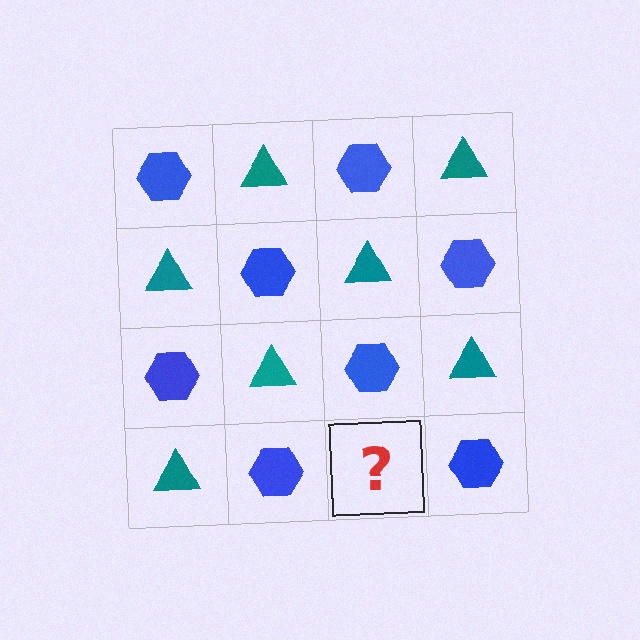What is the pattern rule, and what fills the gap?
The rule is that it alternates blue hexagon and teal triangle in a checkerboard pattern. The gap should be filled with a teal triangle.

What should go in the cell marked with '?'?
The missing cell should contain a teal triangle.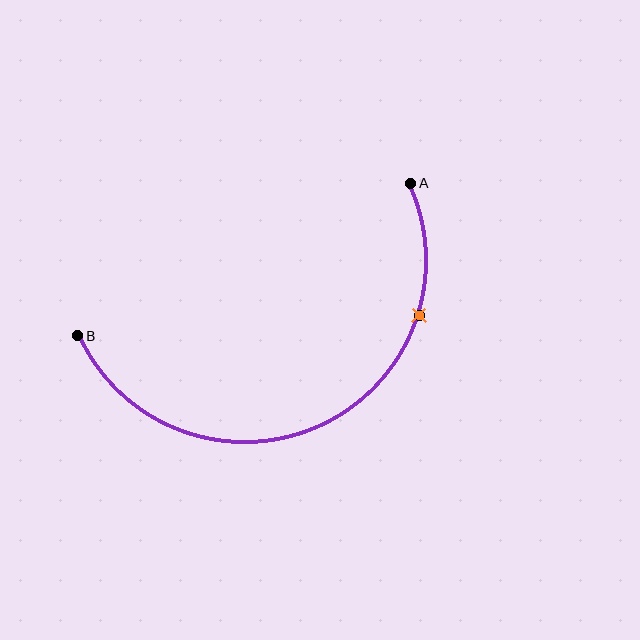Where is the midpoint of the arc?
The arc midpoint is the point on the curve farthest from the straight line joining A and B. It sits below that line.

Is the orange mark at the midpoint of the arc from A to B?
No. The orange mark lies on the arc but is closer to endpoint A. The arc midpoint would be at the point on the curve equidistant along the arc from both A and B.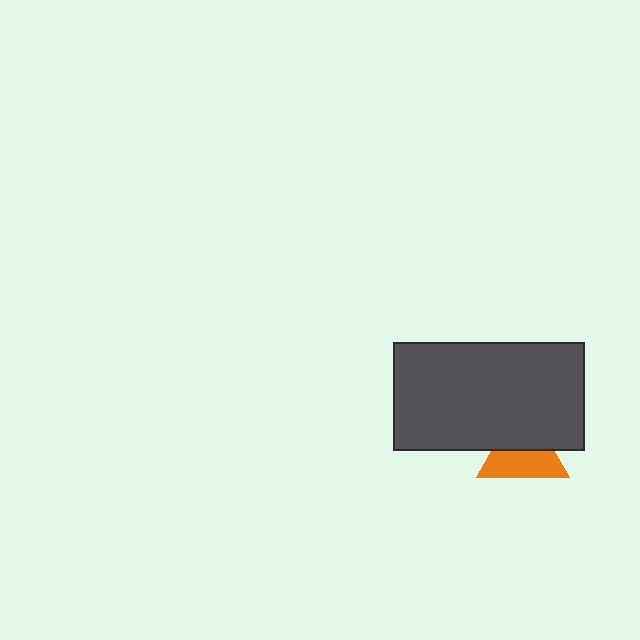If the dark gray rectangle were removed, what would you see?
You would see the complete orange triangle.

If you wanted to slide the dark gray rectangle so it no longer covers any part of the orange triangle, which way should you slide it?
Slide it up — that is the most direct way to separate the two shapes.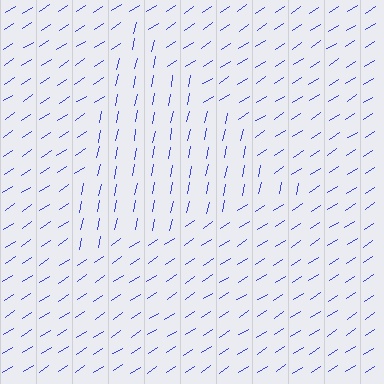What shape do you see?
I see a triangle.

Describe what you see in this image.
The image is filled with small blue line segments. A triangle region in the image has lines oriented differently from the surrounding lines, creating a visible texture boundary.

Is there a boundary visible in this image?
Yes, there is a texture boundary formed by a change in line orientation.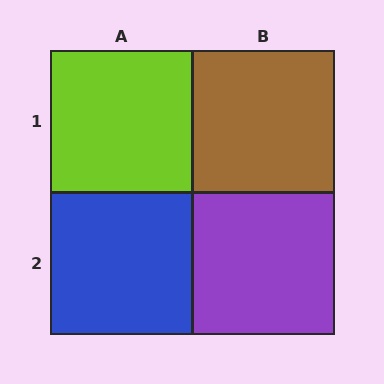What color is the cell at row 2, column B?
Purple.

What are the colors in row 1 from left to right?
Lime, brown.